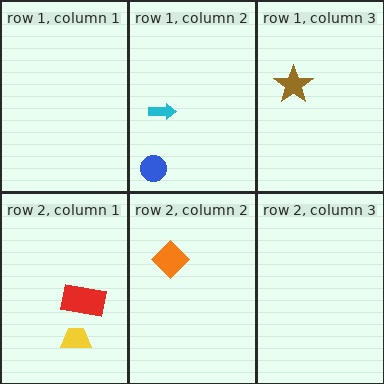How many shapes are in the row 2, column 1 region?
2.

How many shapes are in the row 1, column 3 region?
1.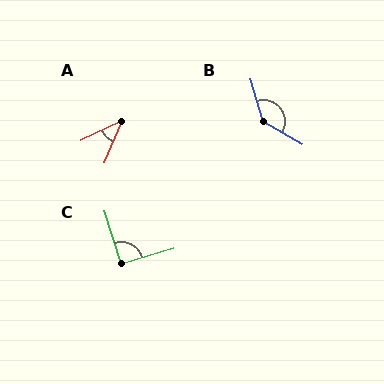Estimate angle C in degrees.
Approximately 91 degrees.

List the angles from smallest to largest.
A (41°), C (91°), B (136°).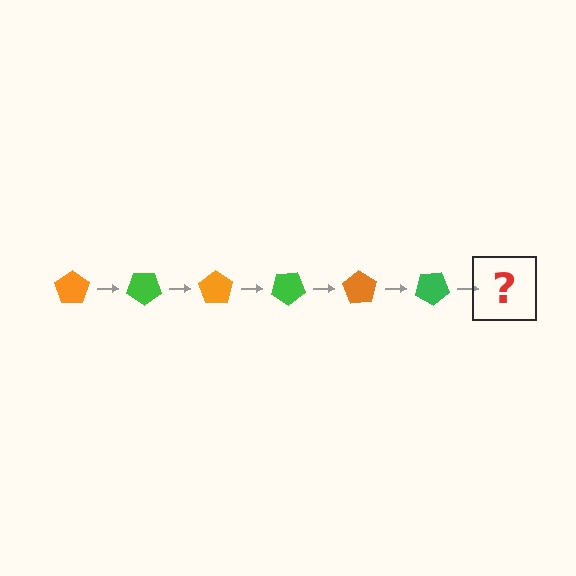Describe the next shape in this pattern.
It should be an orange pentagon, rotated 210 degrees from the start.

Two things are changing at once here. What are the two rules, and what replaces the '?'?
The two rules are that it rotates 35 degrees each step and the color cycles through orange and green. The '?' should be an orange pentagon, rotated 210 degrees from the start.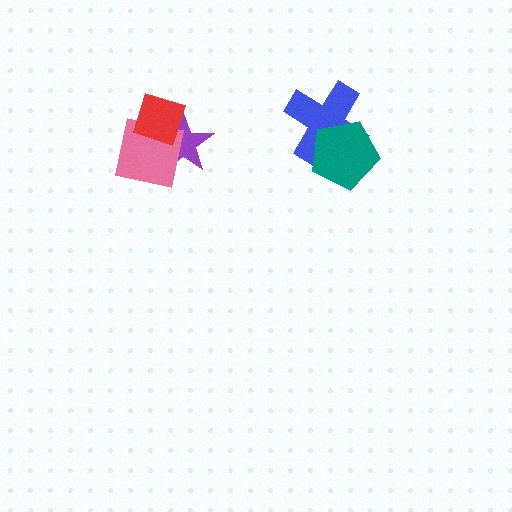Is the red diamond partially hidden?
No, no other shape covers it.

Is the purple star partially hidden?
Yes, it is partially covered by another shape.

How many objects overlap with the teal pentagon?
1 object overlaps with the teal pentagon.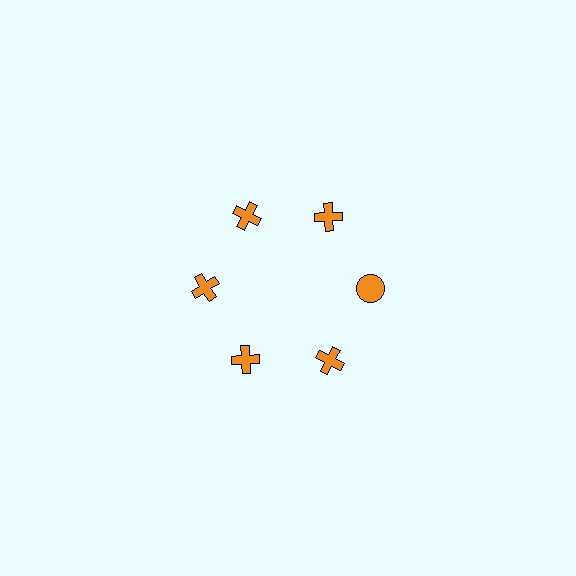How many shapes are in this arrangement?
There are 6 shapes arranged in a ring pattern.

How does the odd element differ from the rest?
It has a different shape: circle instead of cross.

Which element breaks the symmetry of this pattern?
The orange circle at roughly the 3 o'clock position breaks the symmetry. All other shapes are orange crosses.